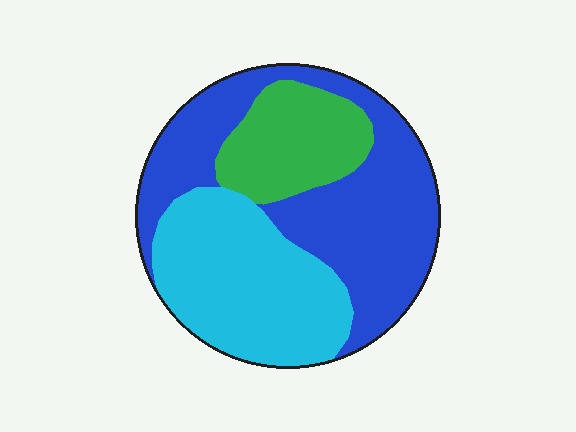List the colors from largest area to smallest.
From largest to smallest: blue, cyan, green.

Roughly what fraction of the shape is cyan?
Cyan takes up about one third (1/3) of the shape.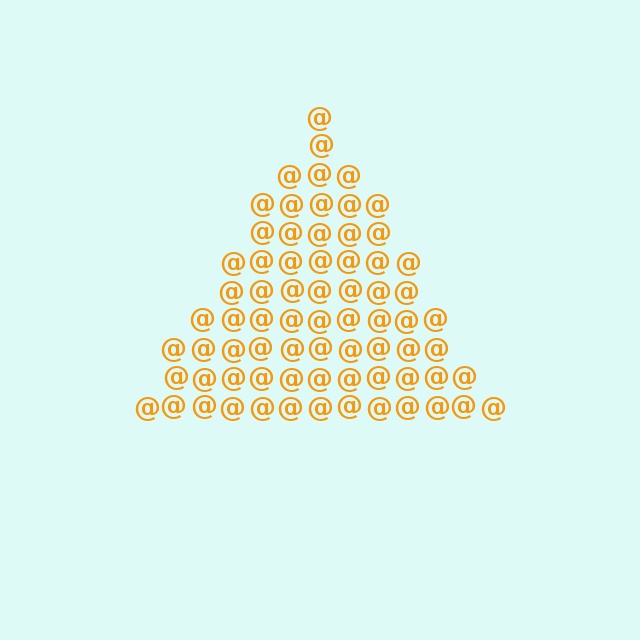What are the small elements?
The small elements are at signs.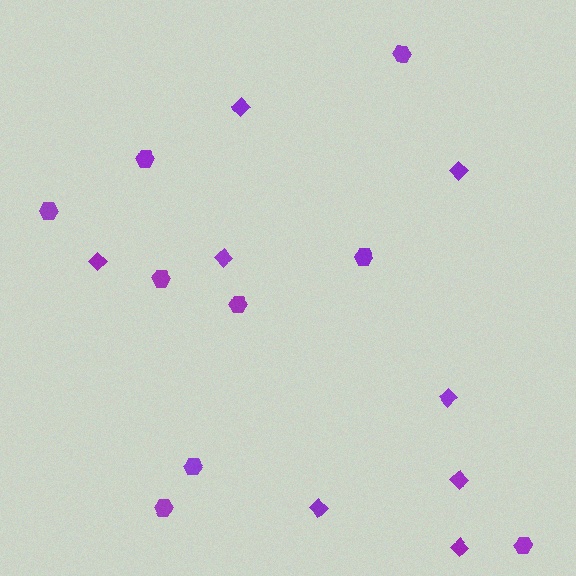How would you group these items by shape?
There are 2 groups: one group of diamonds (8) and one group of hexagons (9).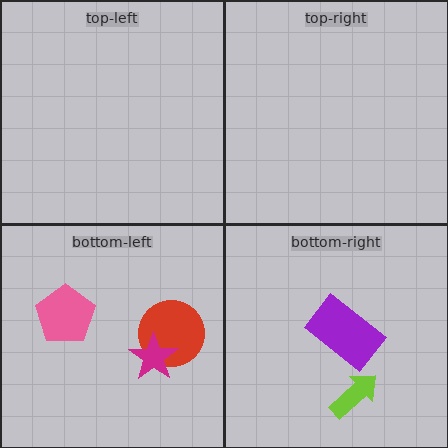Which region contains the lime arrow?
The bottom-right region.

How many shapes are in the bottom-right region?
2.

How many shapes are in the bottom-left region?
3.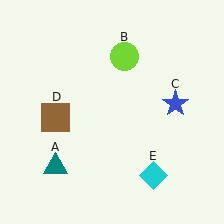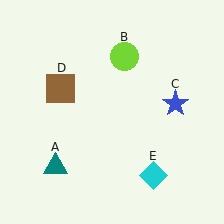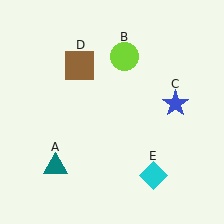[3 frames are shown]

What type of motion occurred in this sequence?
The brown square (object D) rotated clockwise around the center of the scene.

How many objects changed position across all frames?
1 object changed position: brown square (object D).